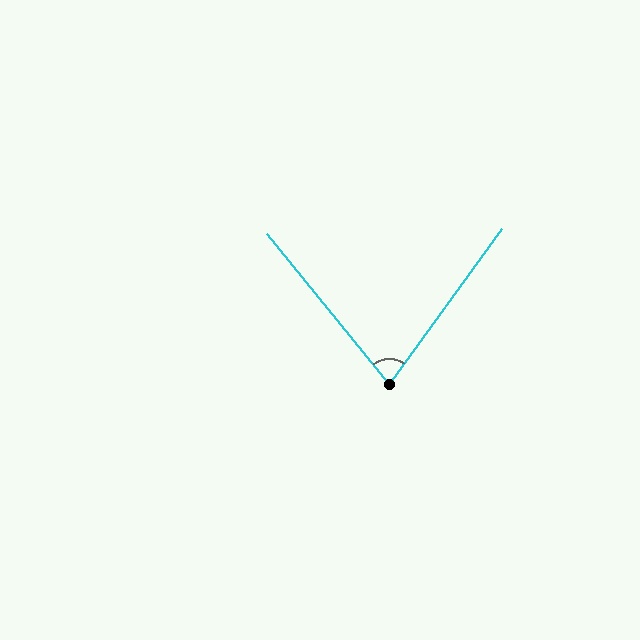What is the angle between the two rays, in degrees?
Approximately 75 degrees.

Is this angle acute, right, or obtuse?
It is acute.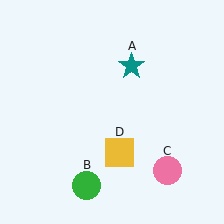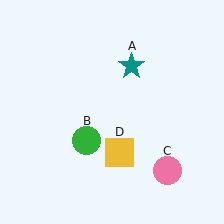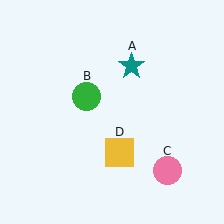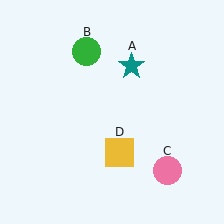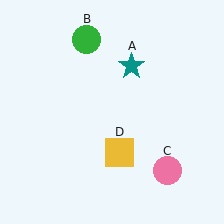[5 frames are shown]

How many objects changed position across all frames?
1 object changed position: green circle (object B).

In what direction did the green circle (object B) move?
The green circle (object B) moved up.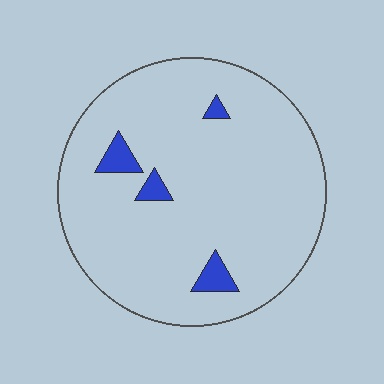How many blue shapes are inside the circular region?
4.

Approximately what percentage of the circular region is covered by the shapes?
Approximately 5%.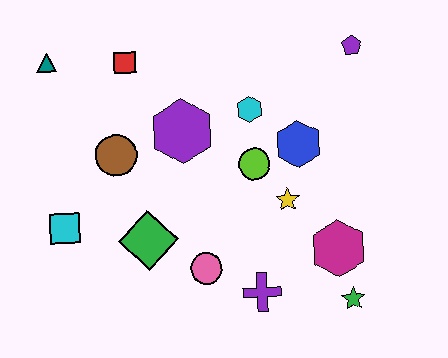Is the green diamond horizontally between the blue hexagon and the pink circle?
No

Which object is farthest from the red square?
The green star is farthest from the red square.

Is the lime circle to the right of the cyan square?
Yes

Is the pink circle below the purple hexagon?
Yes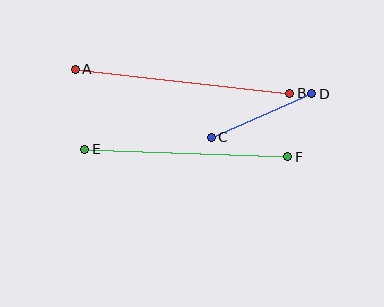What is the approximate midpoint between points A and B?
The midpoint is at approximately (182, 81) pixels.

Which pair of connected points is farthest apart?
Points A and B are farthest apart.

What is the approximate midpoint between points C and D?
The midpoint is at approximately (262, 115) pixels.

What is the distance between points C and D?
The distance is approximately 110 pixels.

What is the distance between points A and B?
The distance is approximately 216 pixels.